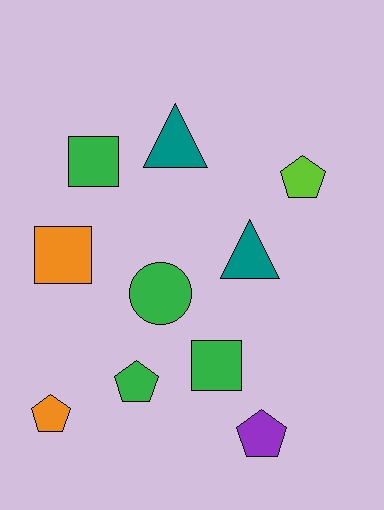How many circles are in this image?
There is 1 circle.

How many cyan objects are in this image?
There are no cyan objects.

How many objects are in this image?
There are 10 objects.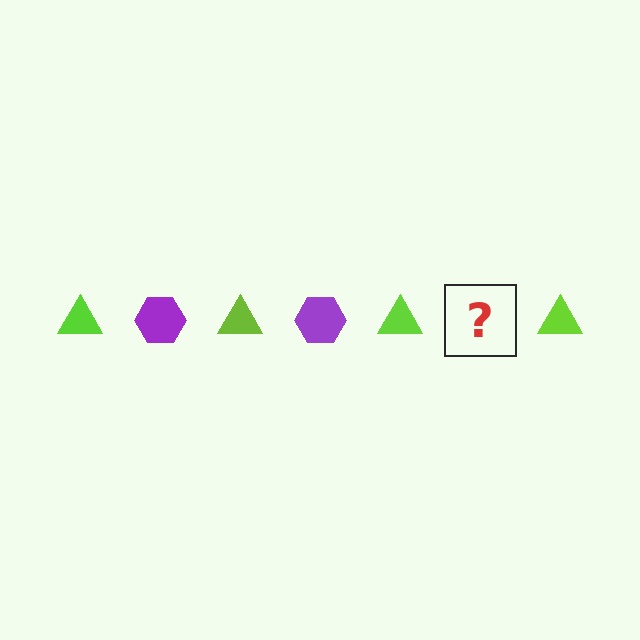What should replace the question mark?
The question mark should be replaced with a purple hexagon.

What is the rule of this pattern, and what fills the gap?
The rule is that the pattern alternates between lime triangle and purple hexagon. The gap should be filled with a purple hexagon.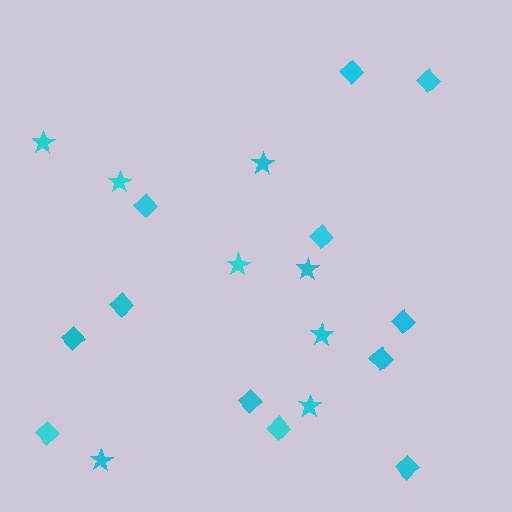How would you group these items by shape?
There are 2 groups: one group of diamonds (12) and one group of stars (8).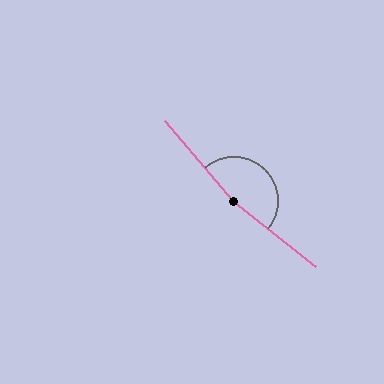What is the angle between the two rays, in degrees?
Approximately 169 degrees.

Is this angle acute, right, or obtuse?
It is obtuse.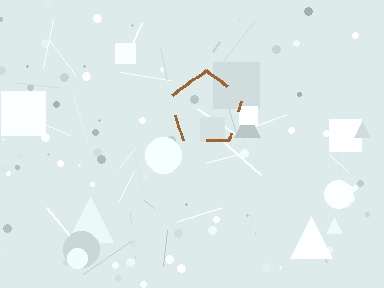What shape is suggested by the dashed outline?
The dashed outline suggests a pentagon.